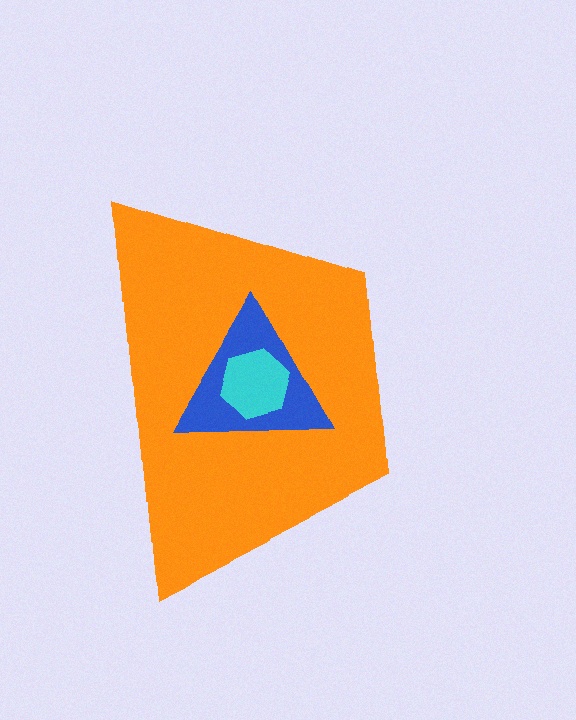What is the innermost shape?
The cyan hexagon.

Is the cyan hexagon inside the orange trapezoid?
Yes.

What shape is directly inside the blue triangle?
The cyan hexagon.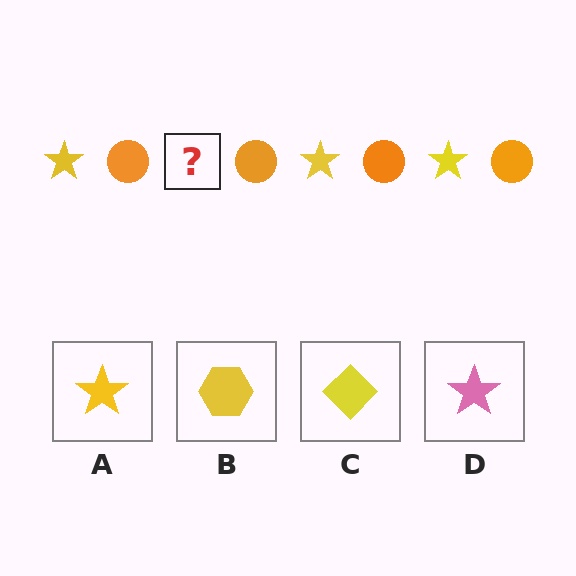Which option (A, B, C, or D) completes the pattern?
A.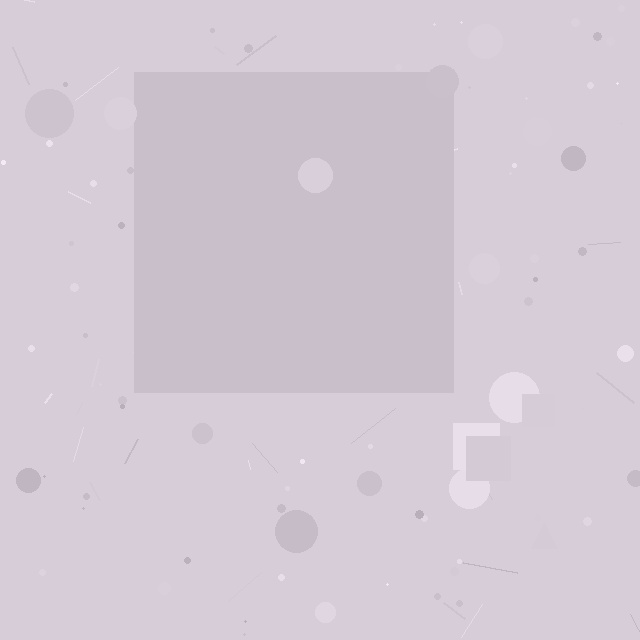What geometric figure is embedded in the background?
A square is embedded in the background.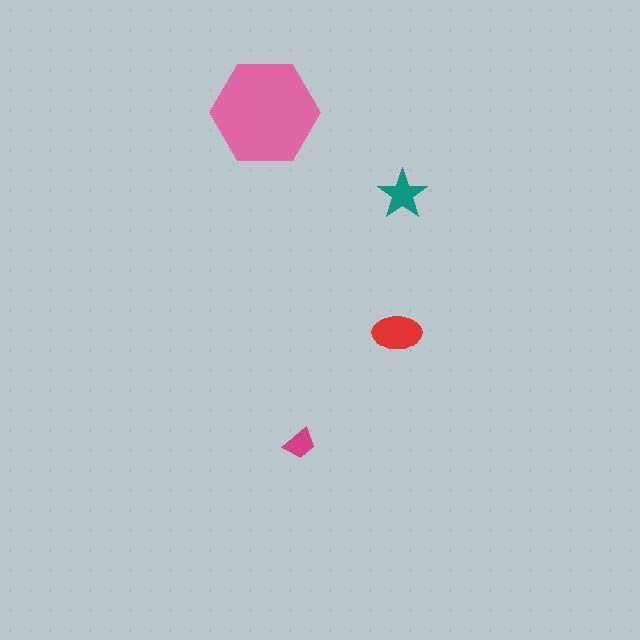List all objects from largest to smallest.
The pink hexagon, the red ellipse, the teal star, the magenta trapezoid.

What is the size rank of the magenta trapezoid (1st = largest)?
4th.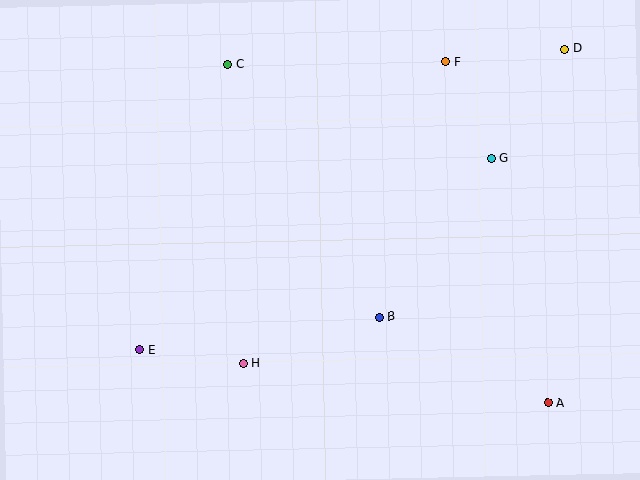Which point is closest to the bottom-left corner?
Point E is closest to the bottom-left corner.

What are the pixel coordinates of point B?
Point B is at (379, 317).